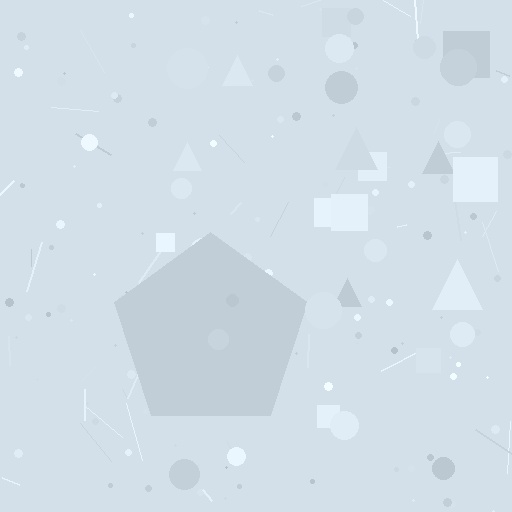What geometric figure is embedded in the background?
A pentagon is embedded in the background.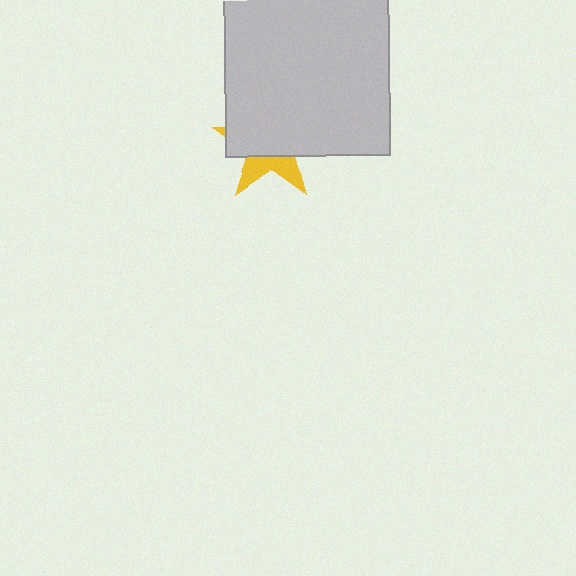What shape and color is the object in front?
The object in front is a light gray square.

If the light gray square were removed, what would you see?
You would see the complete yellow star.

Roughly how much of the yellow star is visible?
A small part of it is visible (roughly 33%).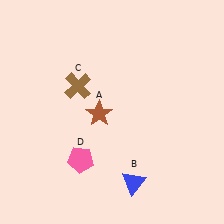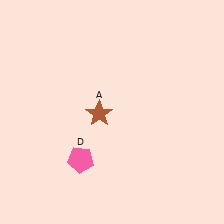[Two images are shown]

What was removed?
The brown cross (C), the blue triangle (B) were removed in Image 2.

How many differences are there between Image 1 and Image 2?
There are 2 differences between the two images.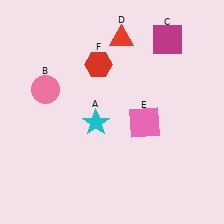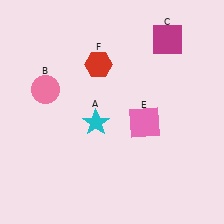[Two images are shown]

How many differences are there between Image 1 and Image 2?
There is 1 difference between the two images.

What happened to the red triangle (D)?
The red triangle (D) was removed in Image 2. It was in the top-right area of Image 1.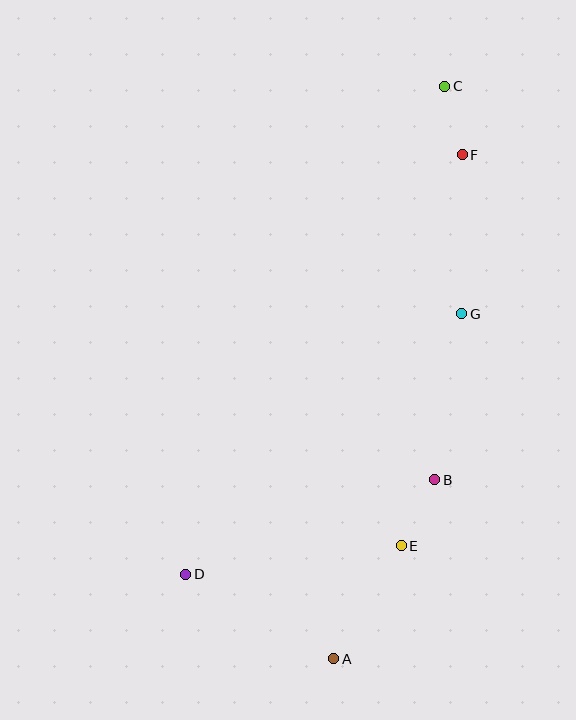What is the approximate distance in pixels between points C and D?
The distance between C and D is approximately 552 pixels.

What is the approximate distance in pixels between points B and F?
The distance between B and F is approximately 326 pixels.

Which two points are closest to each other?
Points C and F are closest to each other.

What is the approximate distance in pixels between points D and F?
The distance between D and F is approximately 502 pixels.